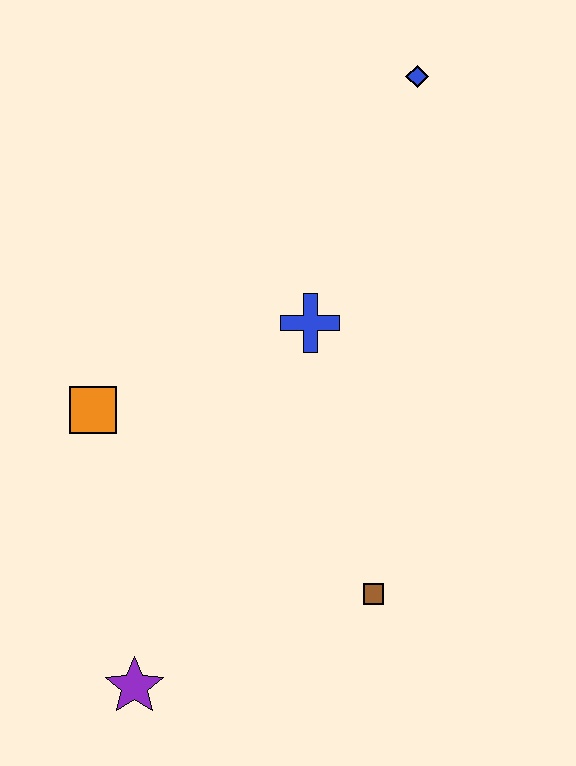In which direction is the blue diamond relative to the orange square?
The blue diamond is above the orange square.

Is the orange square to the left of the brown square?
Yes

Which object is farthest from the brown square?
The blue diamond is farthest from the brown square.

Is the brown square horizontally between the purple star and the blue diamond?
Yes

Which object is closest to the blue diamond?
The blue cross is closest to the blue diamond.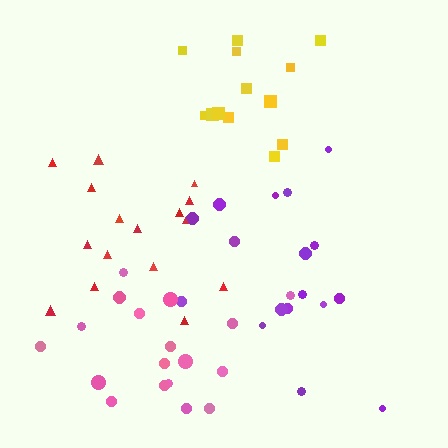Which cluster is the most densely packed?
Yellow.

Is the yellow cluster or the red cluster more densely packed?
Yellow.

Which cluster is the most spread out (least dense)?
Purple.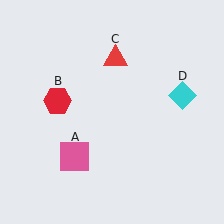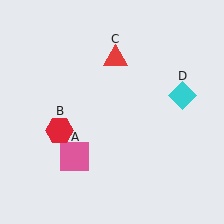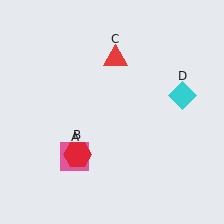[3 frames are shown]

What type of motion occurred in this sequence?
The red hexagon (object B) rotated counterclockwise around the center of the scene.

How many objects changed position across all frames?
1 object changed position: red hexagon (object B).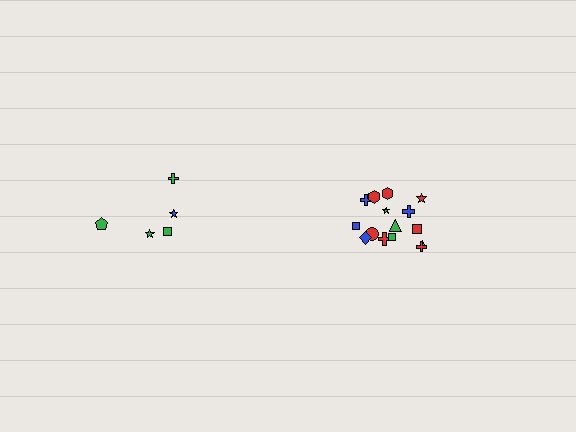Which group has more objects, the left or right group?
The right group.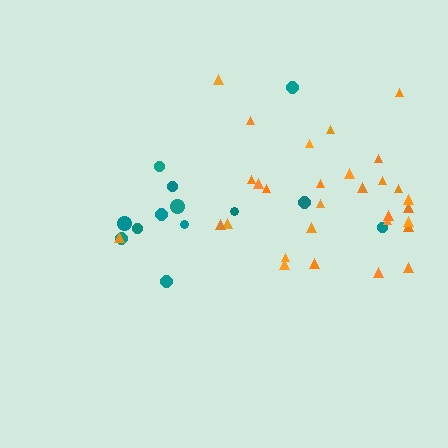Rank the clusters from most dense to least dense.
orange, teal.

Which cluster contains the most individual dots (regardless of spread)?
Orange (30).